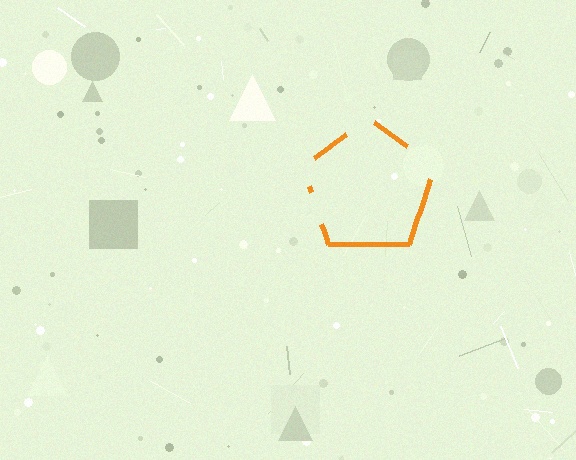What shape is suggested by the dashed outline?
The dashed outline suggests a pentagon.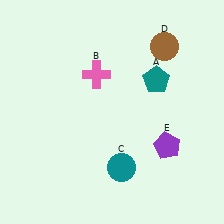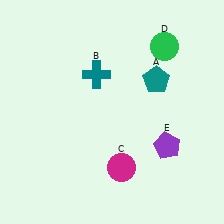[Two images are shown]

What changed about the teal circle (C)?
In Image 1, C is teal. In Image 2, it changed to magenta.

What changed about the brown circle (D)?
In Image 1, D is brown. In Image 2, it changed to green.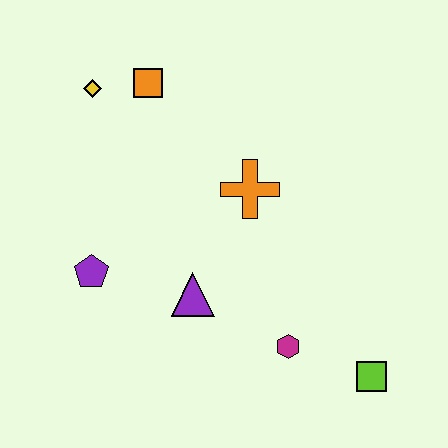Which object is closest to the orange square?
The yellow diamond is closest to the orange square.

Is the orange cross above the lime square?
Yes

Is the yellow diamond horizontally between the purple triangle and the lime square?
No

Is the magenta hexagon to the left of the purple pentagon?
No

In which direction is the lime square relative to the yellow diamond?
The lime square is below the yellow diamond.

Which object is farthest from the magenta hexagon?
The yellow diamond is farthest from the magenta hexagon.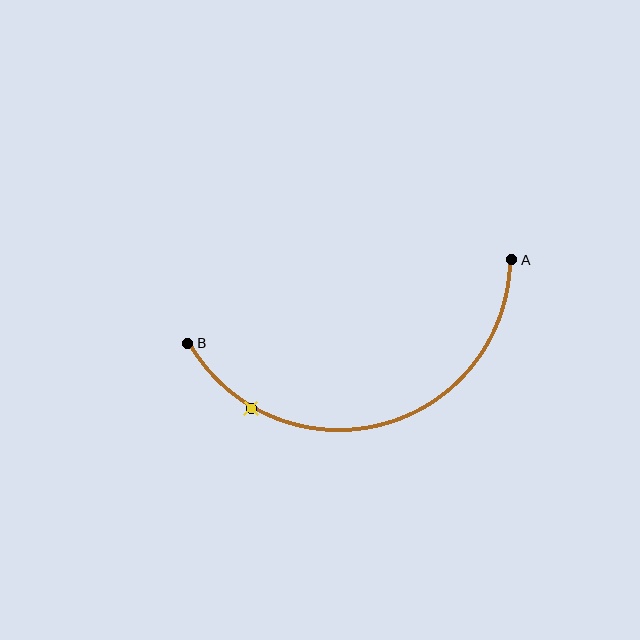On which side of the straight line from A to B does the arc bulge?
The arc bulges below the straight line connecting A and B.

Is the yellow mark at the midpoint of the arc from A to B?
No. The yellow mark lies on the arc but is closer to endpoint B. The arc midpoint would be at the point on the curve equidistant along the arc from both A and B.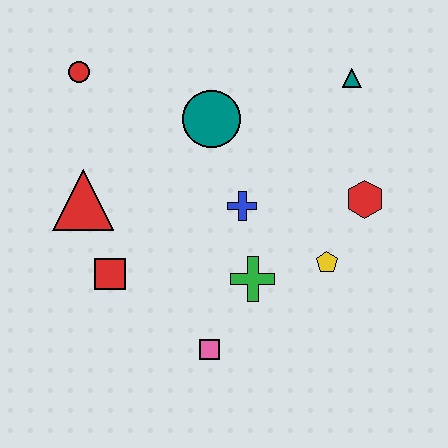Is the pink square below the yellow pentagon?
Yes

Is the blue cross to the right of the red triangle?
Yes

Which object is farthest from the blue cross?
The red circle is farthest from the blue cross.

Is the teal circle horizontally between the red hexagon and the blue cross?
No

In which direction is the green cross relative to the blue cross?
The green cross is below the blue cross.